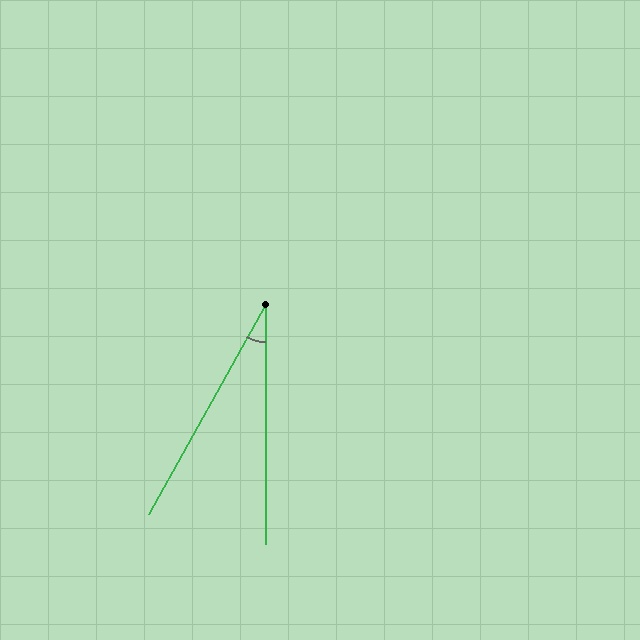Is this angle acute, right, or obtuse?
It is acute.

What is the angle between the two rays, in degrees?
Approximately 29 degrees.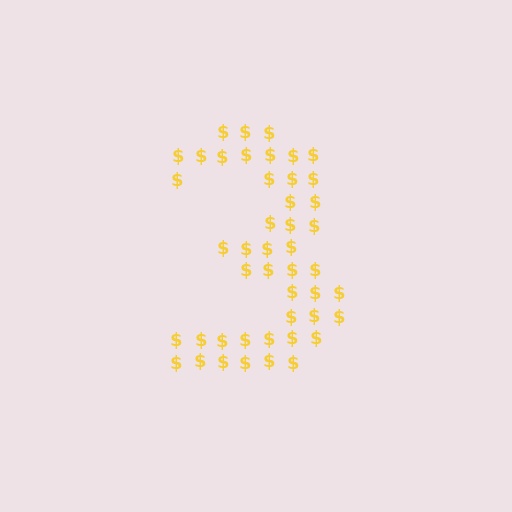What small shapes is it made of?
It is made of small dollar signs.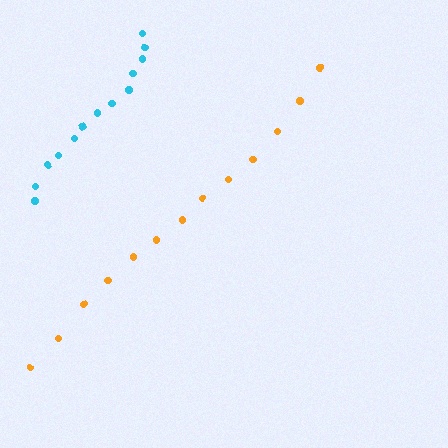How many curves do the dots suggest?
There are 2 distinct paths.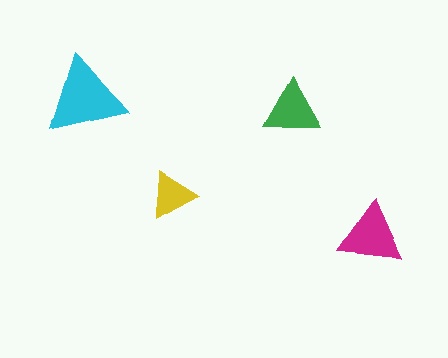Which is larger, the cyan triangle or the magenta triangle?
The cyan one.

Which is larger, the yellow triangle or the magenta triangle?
The magenta one.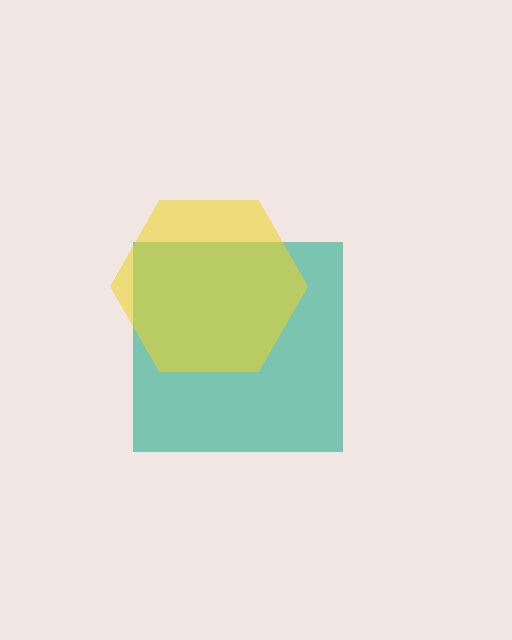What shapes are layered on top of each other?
The layered shapes are: a teal square, a yellow hexagon.